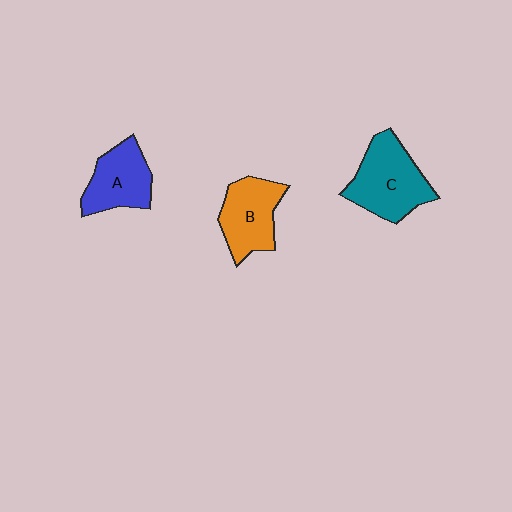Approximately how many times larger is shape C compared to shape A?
Approximately 1.3 times.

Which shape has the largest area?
Shape C (teal).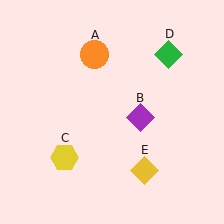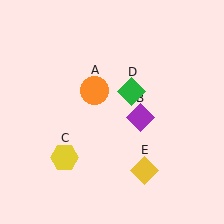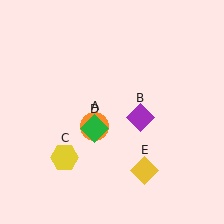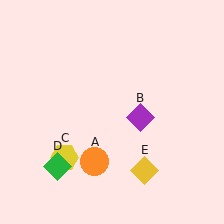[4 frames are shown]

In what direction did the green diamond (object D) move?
The green diamond (object D) moved down and to the left.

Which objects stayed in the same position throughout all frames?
Purple diamond (object B) and yellow hexagon (object C) and yellow diamond (object E) remained stationary.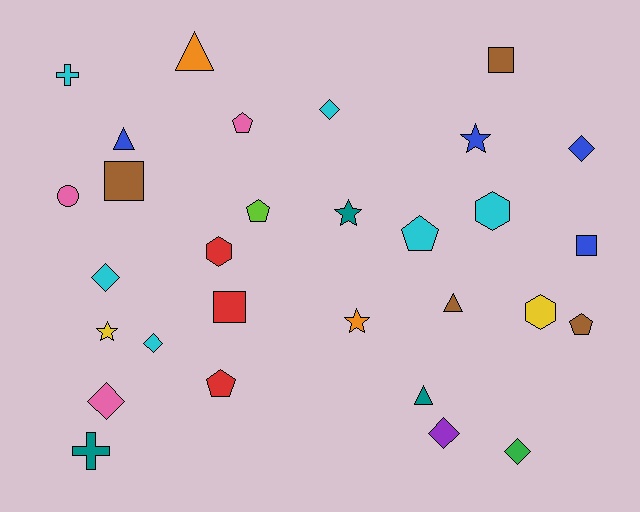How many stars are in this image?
There are 4 stars.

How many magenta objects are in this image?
There are no magenta objects.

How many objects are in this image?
There are 30 objects.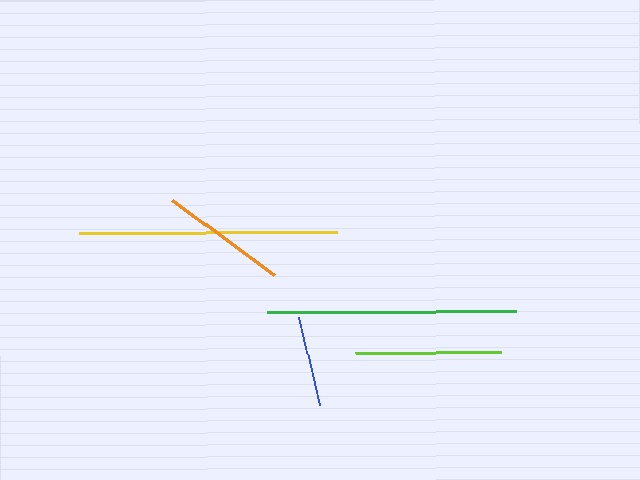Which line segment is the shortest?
The blue line is the shortest at approximately 91 pixels.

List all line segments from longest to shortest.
From longest to shortest: yellow, green, lime, orange, blue.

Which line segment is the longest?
The yellow line is the longest at approximately 258 pixels.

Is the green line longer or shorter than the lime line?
The green line is longer than the lime line.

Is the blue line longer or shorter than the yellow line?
The yellow line is longer than the blue line.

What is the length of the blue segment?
The blue segment is approximately 91 pixels long.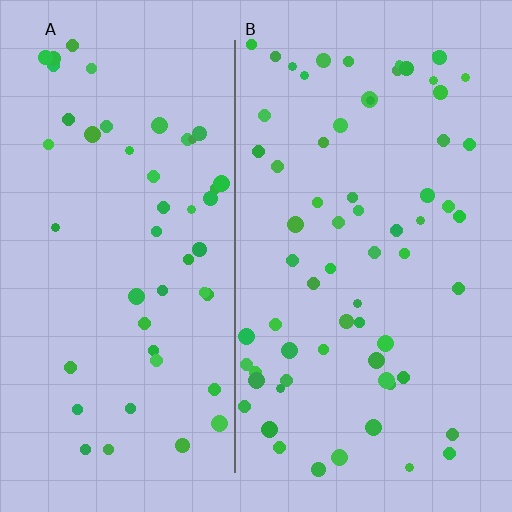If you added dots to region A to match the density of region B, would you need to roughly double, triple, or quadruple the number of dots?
Approximately double.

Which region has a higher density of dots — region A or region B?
B (the right).